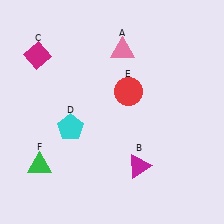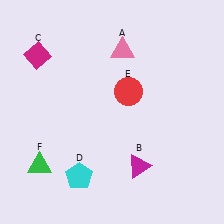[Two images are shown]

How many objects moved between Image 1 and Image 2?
1 object moved between the two images.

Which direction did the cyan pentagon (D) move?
The cyan pentagon (D) moved down.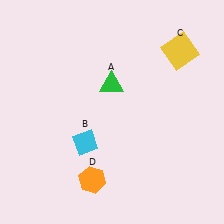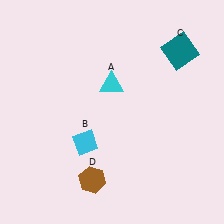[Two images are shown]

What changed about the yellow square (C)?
In Image 1, C is yellow. In Image 2, it changed to teal.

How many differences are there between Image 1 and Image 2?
There are 3 differences between the two images.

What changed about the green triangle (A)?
In Image 1, A is green. In Image 2, it changed to cyan.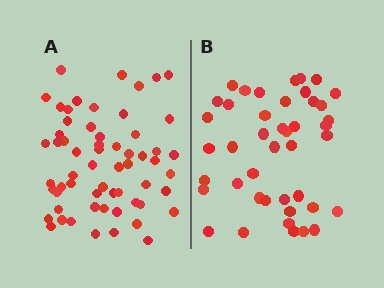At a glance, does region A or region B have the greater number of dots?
Region A (the left region) has more dots.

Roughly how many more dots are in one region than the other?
Region A has approximately 15 more dots than region B.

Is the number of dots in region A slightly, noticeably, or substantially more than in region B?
Region A has noticeably more, but not dramatically so. The ratio is roughly 1.4 to 1.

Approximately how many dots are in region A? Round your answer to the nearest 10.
About 60 dots.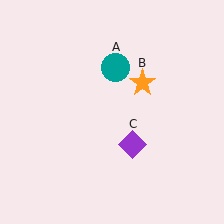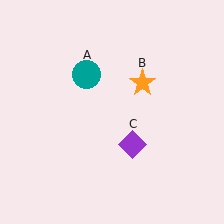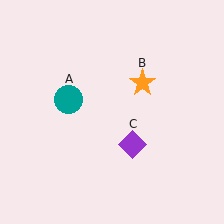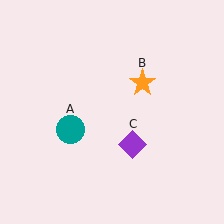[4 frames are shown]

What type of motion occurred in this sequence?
The teal circle (object A) rotated counterclockwise around the center of the scene.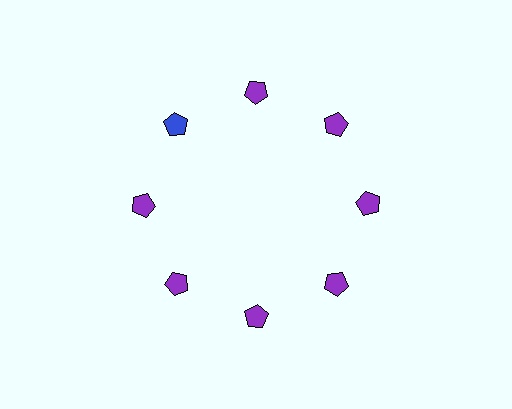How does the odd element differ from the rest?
It has a different color: blue instead of purple.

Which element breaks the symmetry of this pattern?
The blue pentagon at roughly the 10 o'clock position breaks the symmetry. All other shapes are purple pentagons.